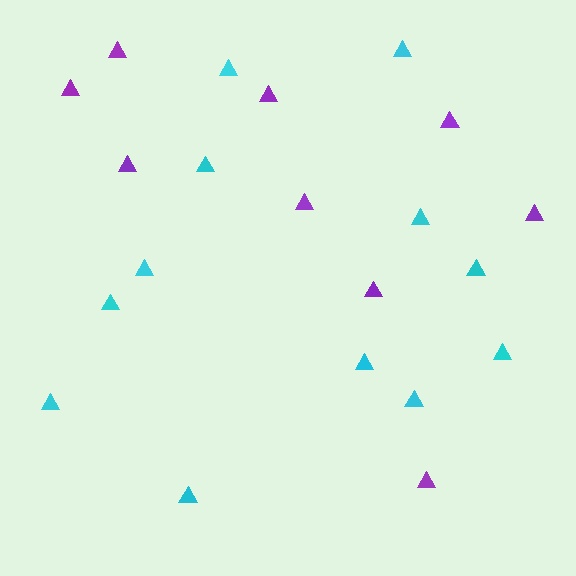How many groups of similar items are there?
There are 2 groups: one group of purple triangles (9) and one group of cyan triangles (12).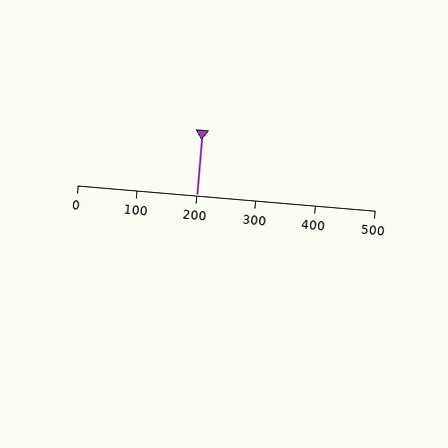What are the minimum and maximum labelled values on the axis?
The axis runs from 0 to 500.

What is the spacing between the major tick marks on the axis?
The major ticks are spaced 100 apart.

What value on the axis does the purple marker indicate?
The marker indicates approximately 200.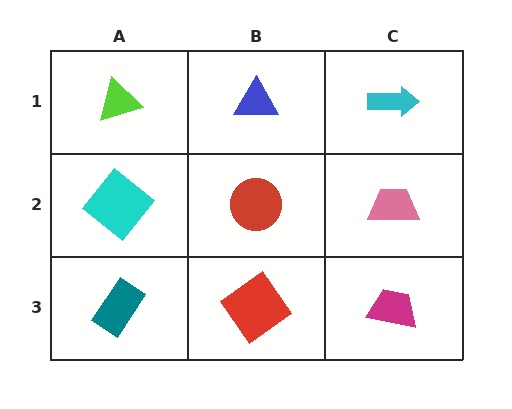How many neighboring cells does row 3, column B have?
3.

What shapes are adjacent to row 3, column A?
A cyan diamond (row 2, column A), a red diamond (row 3, column B).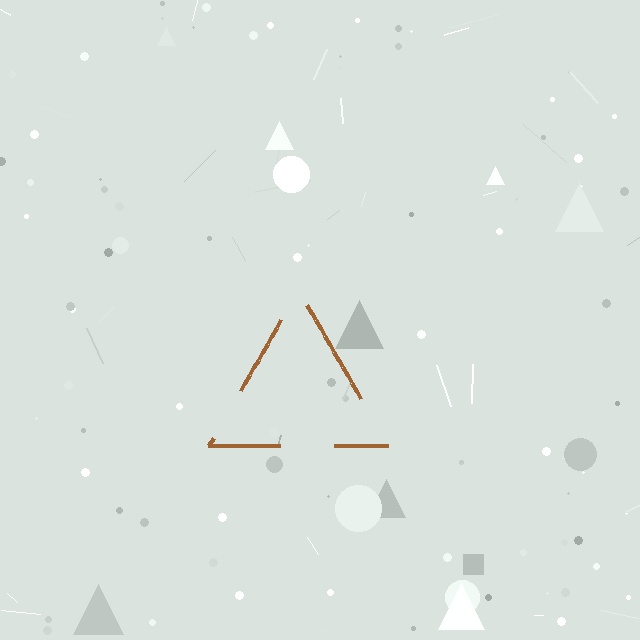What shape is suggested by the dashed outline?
The dashed outline suggests a triangle.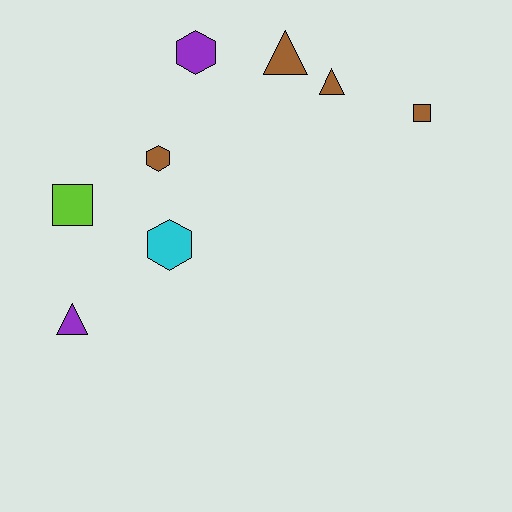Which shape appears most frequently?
Triangle, with 3 objects.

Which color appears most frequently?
Brown, with 4 objects.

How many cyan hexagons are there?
There is 1 cyan hexagon.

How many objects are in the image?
There are 8 objects.